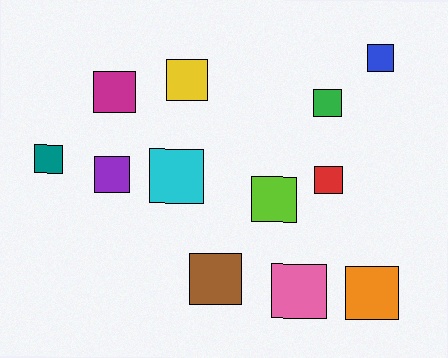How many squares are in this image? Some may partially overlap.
There are 12 squares.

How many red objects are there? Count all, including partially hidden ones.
There is 1 red object.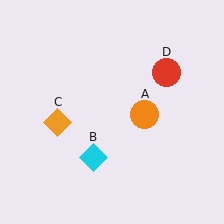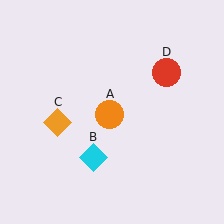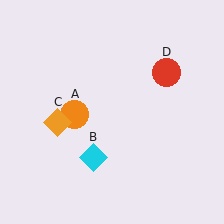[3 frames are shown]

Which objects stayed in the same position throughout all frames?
Cyan diamond (object B) and orange diamond (object C) and red circle (object D) remained stationary.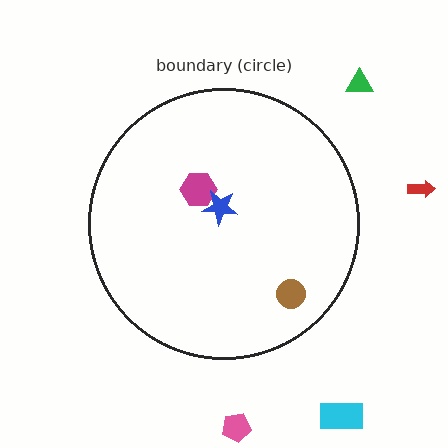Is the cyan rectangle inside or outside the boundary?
Outside.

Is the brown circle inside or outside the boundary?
Inside.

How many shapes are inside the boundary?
3 inside, 4 outside.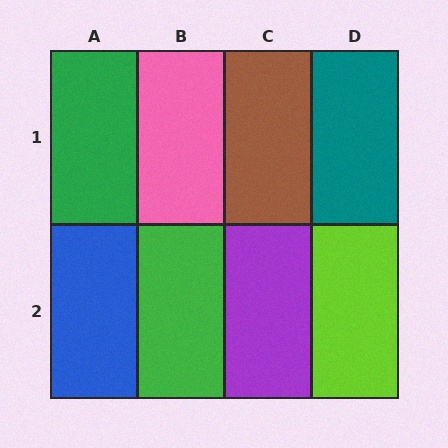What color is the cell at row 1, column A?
Green.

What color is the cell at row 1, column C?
Brown.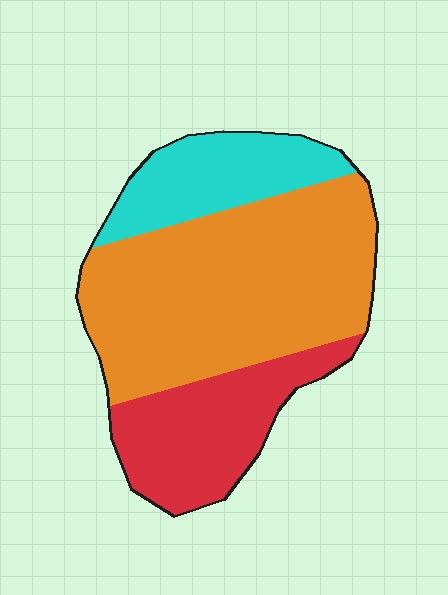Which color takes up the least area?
Cyan, at roughly 20%.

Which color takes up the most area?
Orange, at roughly 55%.